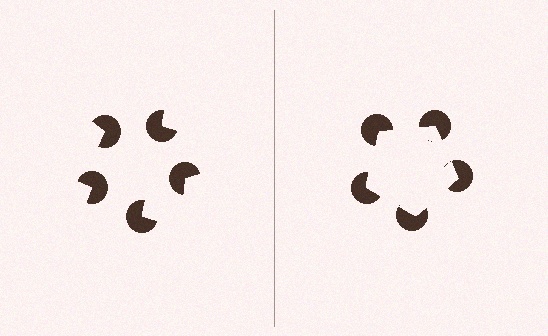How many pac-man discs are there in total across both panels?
10 — 5 on each side.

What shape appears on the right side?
An illusory pentagon.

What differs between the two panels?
The pac-man discs are positioned identically on both sides; only the wedge orientations differ. On the right they align to a pentagon; on the left they are misaligned.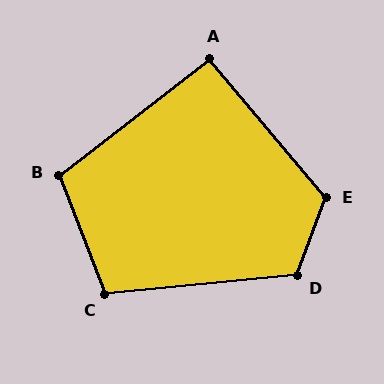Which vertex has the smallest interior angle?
A, at approximately 92 degrees.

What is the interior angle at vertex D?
Approximately 116 degrees (obtuse).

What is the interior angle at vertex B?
Approximately 107 degrees (obtuse).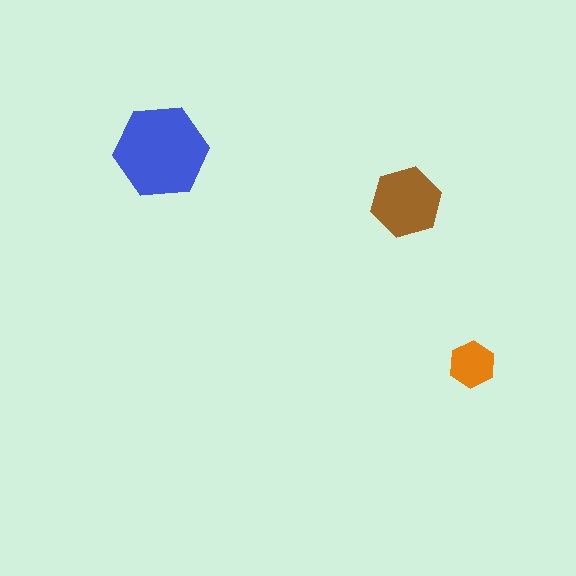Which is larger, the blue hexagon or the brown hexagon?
The blue one.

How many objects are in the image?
There are 3 objects in the image.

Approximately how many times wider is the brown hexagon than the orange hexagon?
About 1.5 times wider.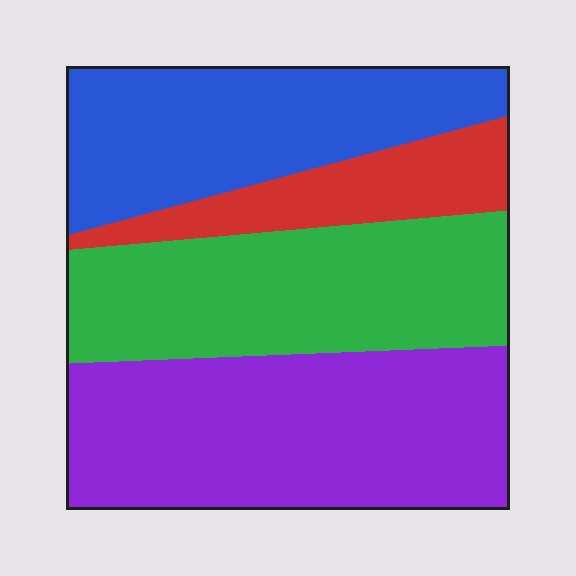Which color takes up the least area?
Red, at roughly 10%.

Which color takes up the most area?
Purple, at roughly 35%.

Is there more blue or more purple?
Purple.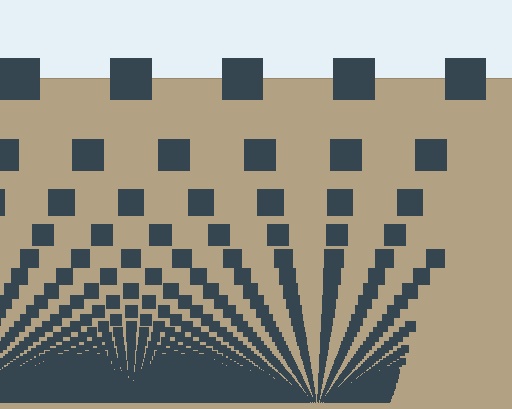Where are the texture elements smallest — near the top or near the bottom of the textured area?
Near the bottom.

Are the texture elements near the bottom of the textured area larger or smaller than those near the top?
Smaller. The gradient is inverted — elements near the bottom are smaller and denser.